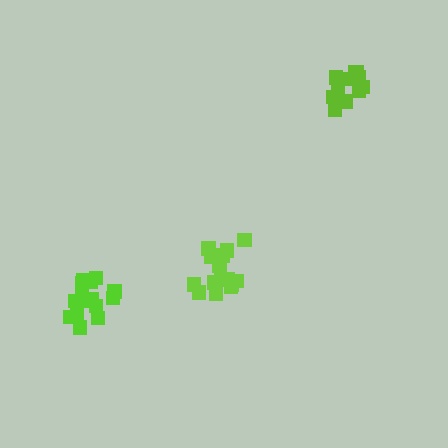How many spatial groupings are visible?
There are 3 spatial groupings.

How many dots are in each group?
Group 1: 15 dots, Group 2: 15 dots, Group 3: 12 dots (42 total).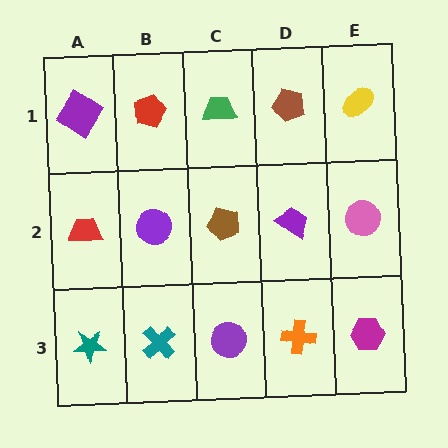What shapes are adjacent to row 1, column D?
A purple trapezoid (row 2, column D), a green trapezoid (row 1, column C), a yellow ellipse (row 1, column E).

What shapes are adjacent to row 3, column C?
A brown pentagon (row 2, column C), a teal cross (row 3, column B), an orange cross (row 3, column D).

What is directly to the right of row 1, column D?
A yellow ellipse.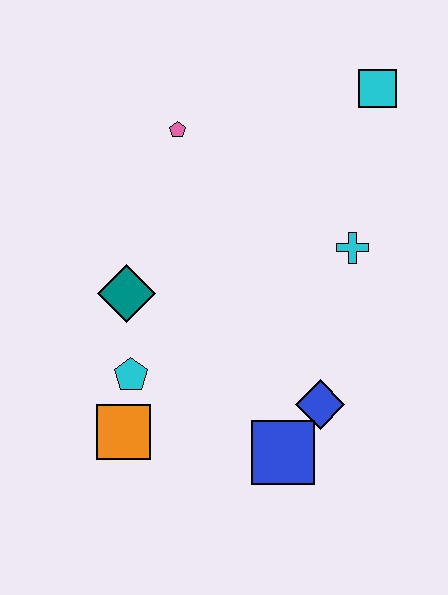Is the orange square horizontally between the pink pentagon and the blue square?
No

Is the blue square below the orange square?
Yes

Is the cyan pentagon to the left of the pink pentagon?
Yes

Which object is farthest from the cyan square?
The orange square is farthest from the cyan square.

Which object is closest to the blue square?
The blue diamond is closest to the blue square.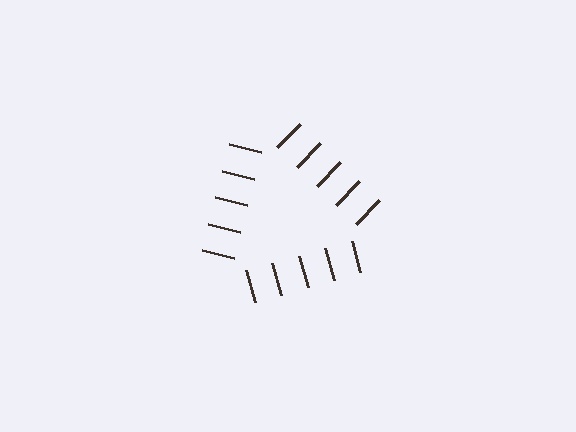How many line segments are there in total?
15 — 5 along each of the 3 edges.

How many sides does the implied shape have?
3 sides — the line-ends trace a triangle.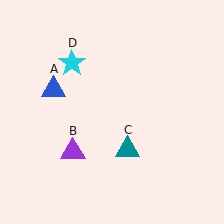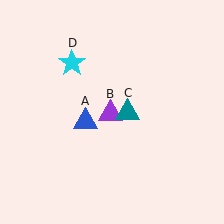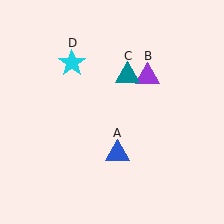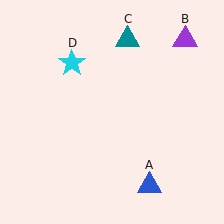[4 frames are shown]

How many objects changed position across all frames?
3 objects changed position: blue triangle (object A), purple triangle (object B), teal triangle (object C).